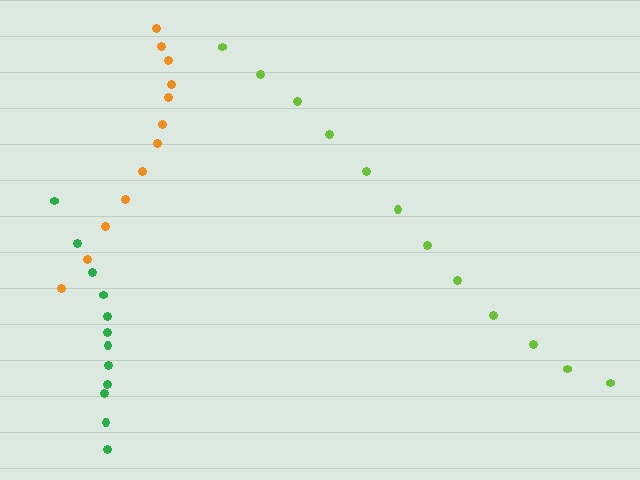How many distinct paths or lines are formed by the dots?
There are 3 distinct paths.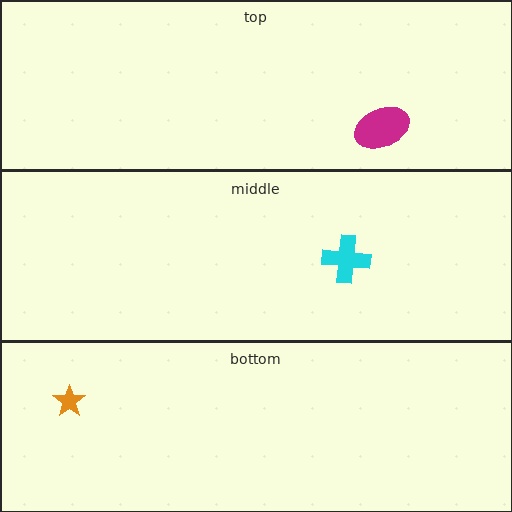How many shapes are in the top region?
1.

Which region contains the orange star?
The bottom region.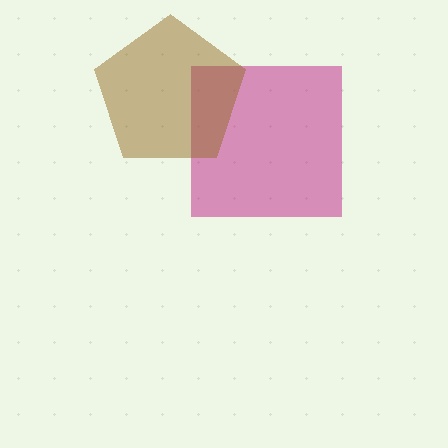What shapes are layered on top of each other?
The layered shapes are: a magenta square, a brown pentagon.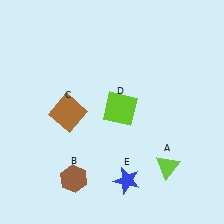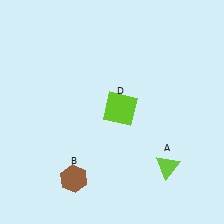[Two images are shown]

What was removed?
The blue star (E), the brown square (C) were removed in Image 2.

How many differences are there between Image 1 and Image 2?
There are 2 differences between the two images.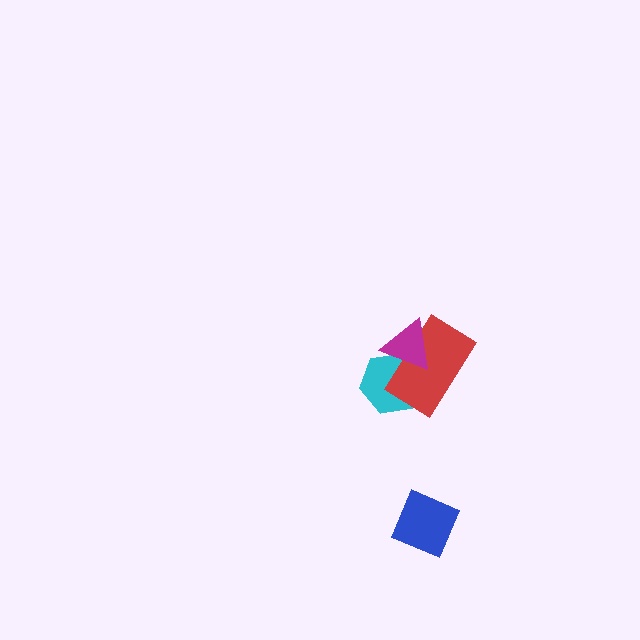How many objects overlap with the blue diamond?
0 objects overlap with the blue diamond.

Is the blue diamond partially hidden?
No, no other shape covers it.